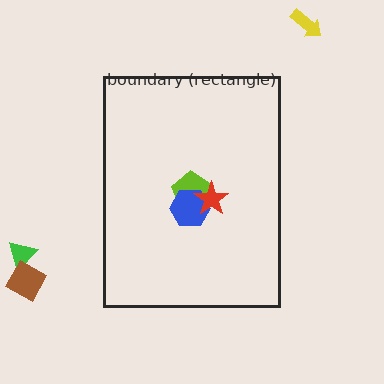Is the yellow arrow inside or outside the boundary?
Outside.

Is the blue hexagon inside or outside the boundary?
Inside.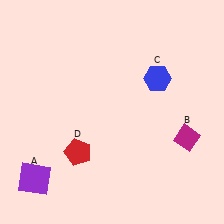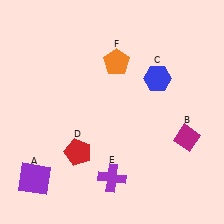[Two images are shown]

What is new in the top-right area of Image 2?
An orange pentagon (F) was added in the top-right area of Image 2.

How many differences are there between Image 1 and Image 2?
There are 2 differences between the two images.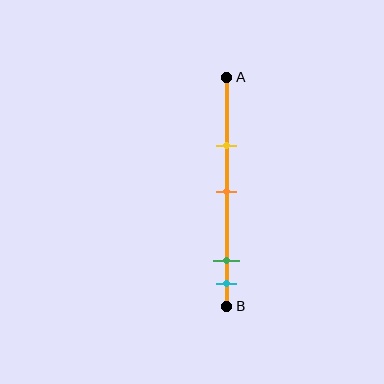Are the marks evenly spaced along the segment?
No, the marks are not evenly spaced.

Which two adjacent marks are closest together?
The green and cyan marks are the closest adjacent pair.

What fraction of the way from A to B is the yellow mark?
The yellow mark is approximately 30% (0.3) of the way from A to B.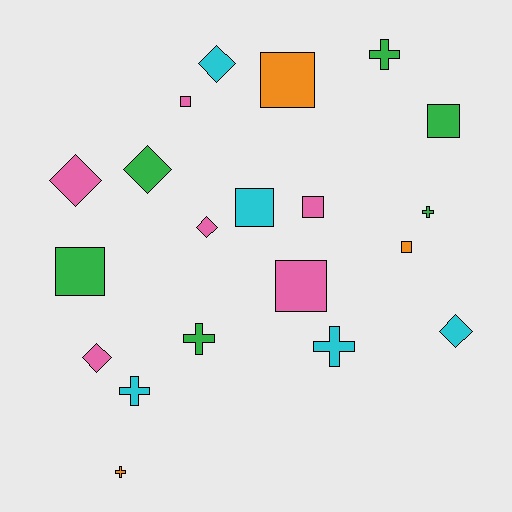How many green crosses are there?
There are 3 green crosses.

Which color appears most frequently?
Green, with 6 objects.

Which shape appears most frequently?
Square, with 8 objects.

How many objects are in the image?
There are 20 objects.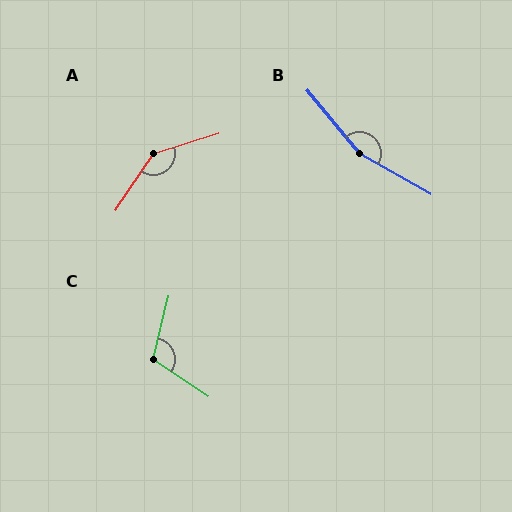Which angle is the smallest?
C, at approximately 110 degrees.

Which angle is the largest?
B, at approximately 159 degrees.